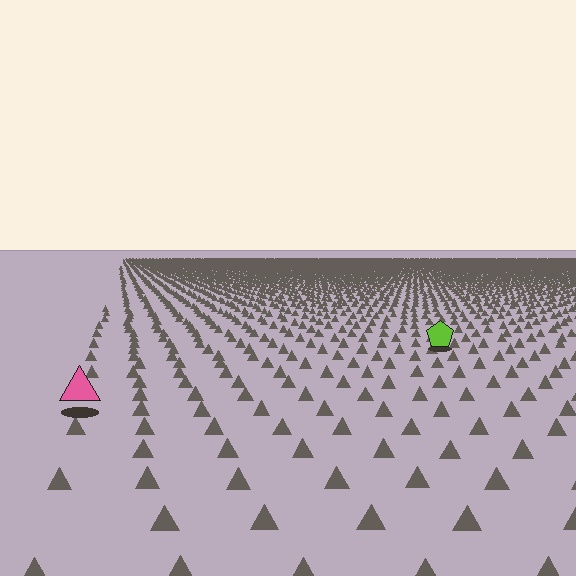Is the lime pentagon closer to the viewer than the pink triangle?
No. The pink triangle is closer — you can tell from the texture gradient: the ground texture is coarser near it.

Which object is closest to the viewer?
The pink triangle is closest. The texture marks near it are larger and more spread out.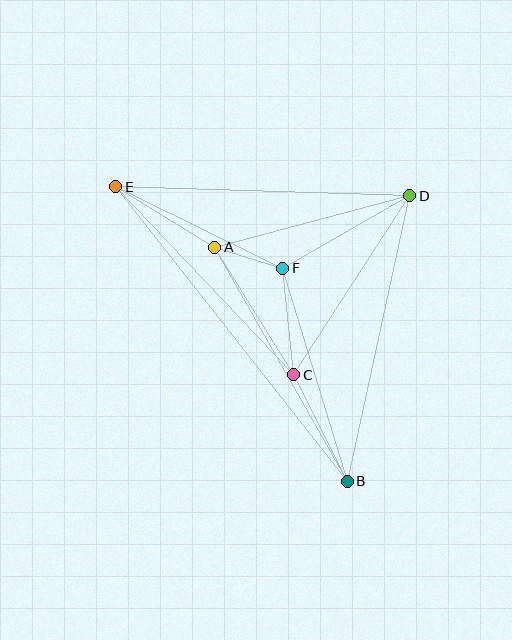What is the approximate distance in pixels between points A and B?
The distance between A and B is approximately 269 pixels.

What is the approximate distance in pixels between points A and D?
The distance between A and D is approximately 201 pixels.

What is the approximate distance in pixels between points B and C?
The distance between B and C is approximately 120 pixels.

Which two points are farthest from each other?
Points B and E are farthest from each other.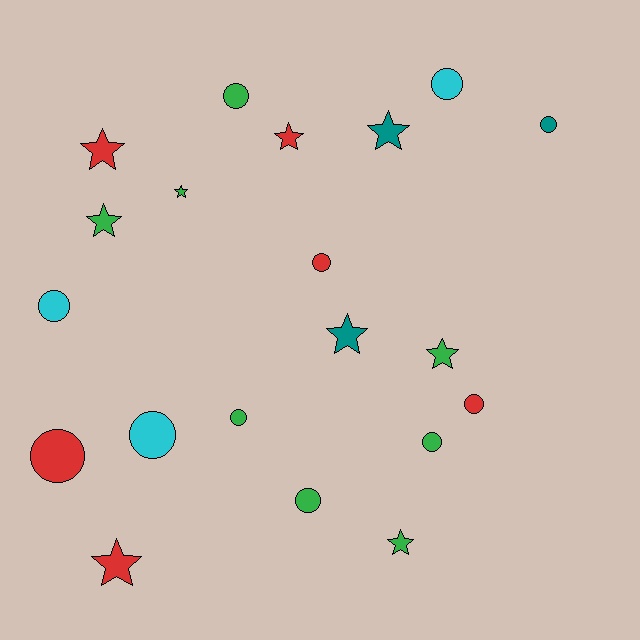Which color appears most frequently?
Green, with 8 objects.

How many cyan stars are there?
There are no cyan stars.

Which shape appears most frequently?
Circle, with 11 objects.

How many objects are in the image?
There are 20 objects.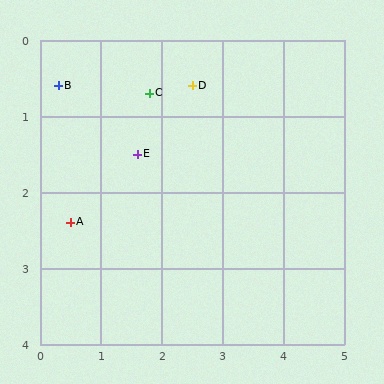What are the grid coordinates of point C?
Point C is at approximately (1.8, 0.7).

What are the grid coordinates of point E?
Point E is at approximately (1.6, 1.5).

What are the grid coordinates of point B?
Point B is at approximately (0.3, 0.6).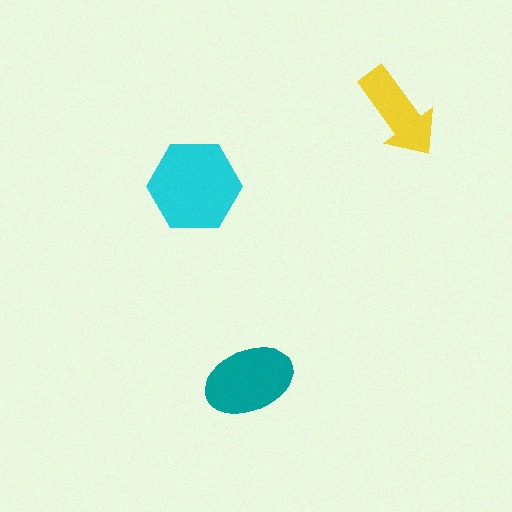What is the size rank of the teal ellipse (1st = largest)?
2nd.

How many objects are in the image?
There are 3 objects in the image.